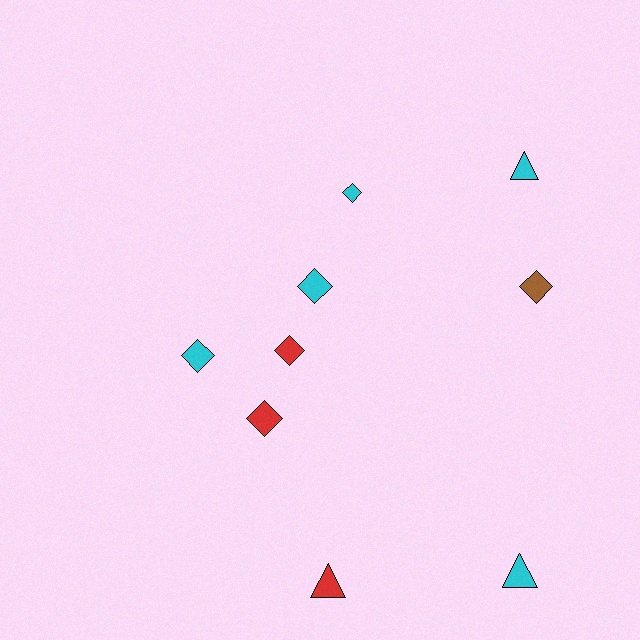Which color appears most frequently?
Cyan, with 5 objects.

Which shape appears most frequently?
Diamond, with 6 objects.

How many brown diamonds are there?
There is 1 brown diamond.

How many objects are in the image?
There are 9 objects.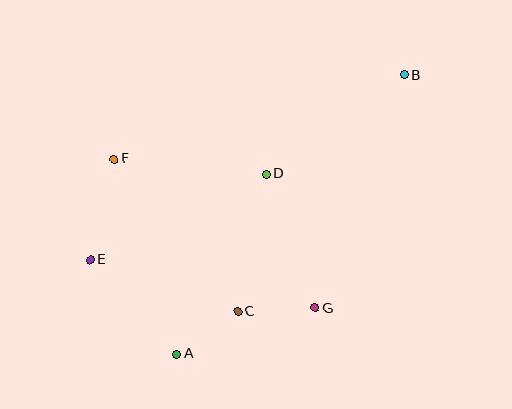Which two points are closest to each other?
Points A and C are closest to each other.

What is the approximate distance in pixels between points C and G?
The distance between C and G is approximately 77 pixels.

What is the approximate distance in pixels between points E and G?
The distance between E and G is approximately 230 pixels.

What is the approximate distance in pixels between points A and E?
The distance between A and E is approximately 128 pixels.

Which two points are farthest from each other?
Points B and E are farthest from each other.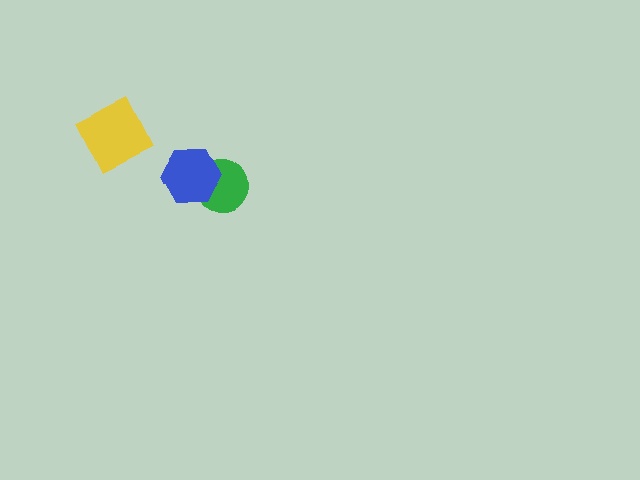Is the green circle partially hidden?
Yes, it is partially covered by another shape.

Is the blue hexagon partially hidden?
No, no other shape covers it.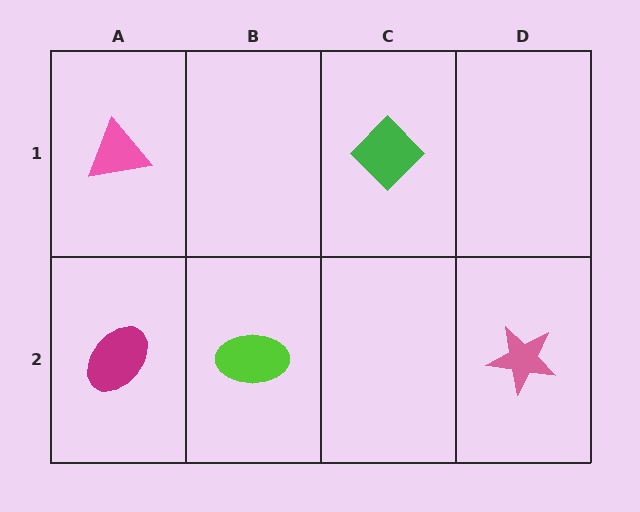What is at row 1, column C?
A green diamond.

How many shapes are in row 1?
2 shapes.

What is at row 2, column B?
A lime ellipse.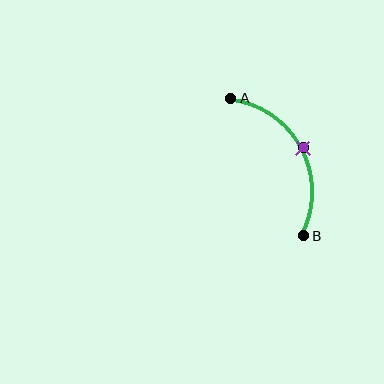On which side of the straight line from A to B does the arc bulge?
The arc bulges to the right of the straight line connecting A and B.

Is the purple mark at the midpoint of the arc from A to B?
Yes. The purple mark lies on the arc at equal arc-length from both A and B — it is the arc midpoint.